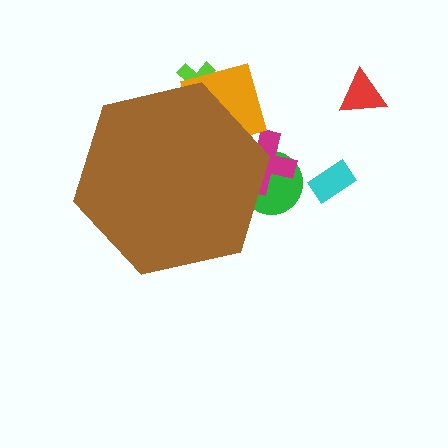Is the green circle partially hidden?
Yes, the green circle is partially hidden behind the brown hexagon.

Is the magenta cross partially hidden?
Yes, the magenta cross is partially hidden behind the brown hexagon.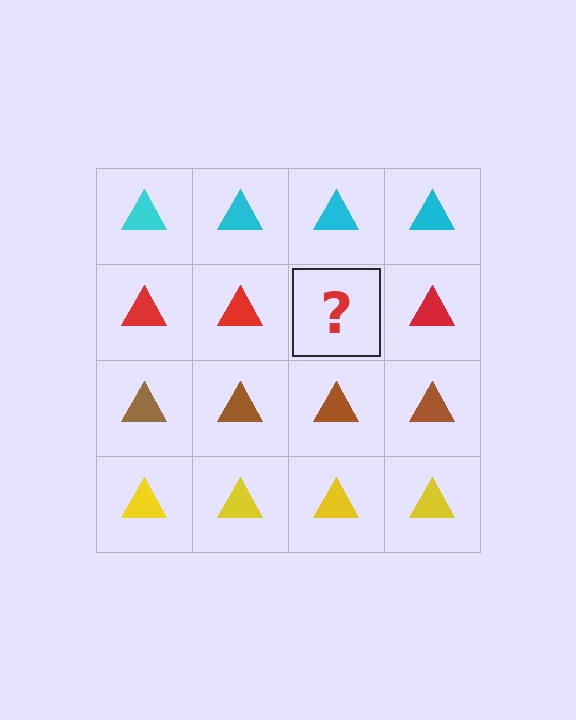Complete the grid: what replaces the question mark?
The question mark should be replaced with a red triangle.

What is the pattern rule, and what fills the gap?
The rule is that each row has a consistent color. The gap should be filled with a red triangle.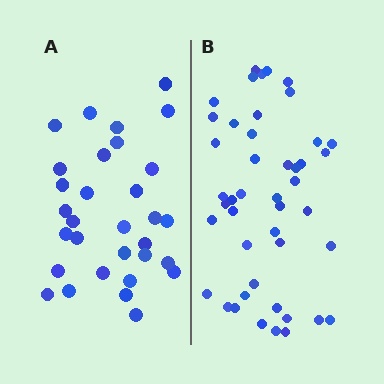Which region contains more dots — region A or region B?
Region B (the right region) has more dots.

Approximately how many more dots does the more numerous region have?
Region B has approximately 15 more dots than region A.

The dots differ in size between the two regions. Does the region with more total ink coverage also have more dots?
No. Region A has more total ink coverage because its dots are larger, but region B actually contains more individual dots. Total area can be misleading — the number of items is what matters here.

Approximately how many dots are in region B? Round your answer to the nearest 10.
About 40 dots. (The exact count is 45, which rounds to 40.)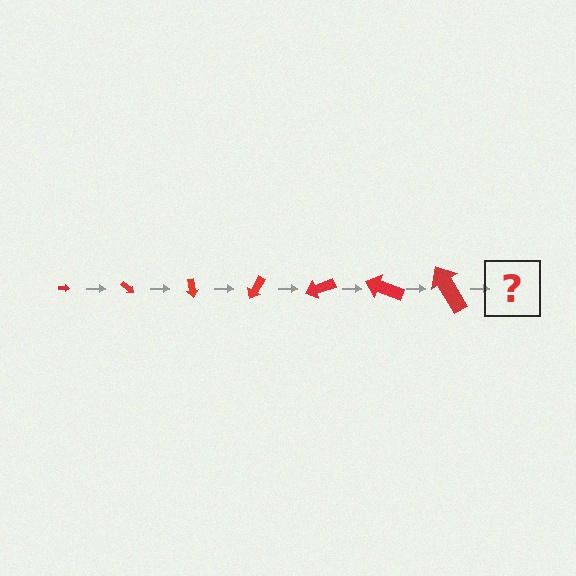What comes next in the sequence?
The next element should be an arrow, larger than the previous one and rotated 280 degrees from the start.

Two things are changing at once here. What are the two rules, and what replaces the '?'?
The two rules are that the arrow grows larger each step and it rotates 40 degrees each step. The '?' should be an arrow, larger than the previous one and rotated 280 degrees from the start.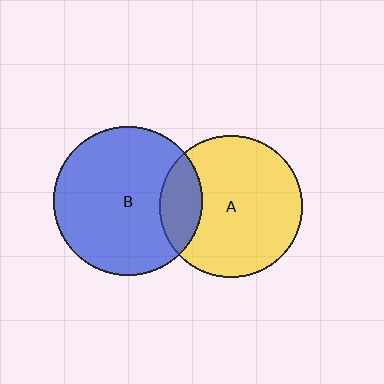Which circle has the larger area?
Circle B (blue).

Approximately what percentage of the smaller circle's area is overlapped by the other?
Approximately 20%.